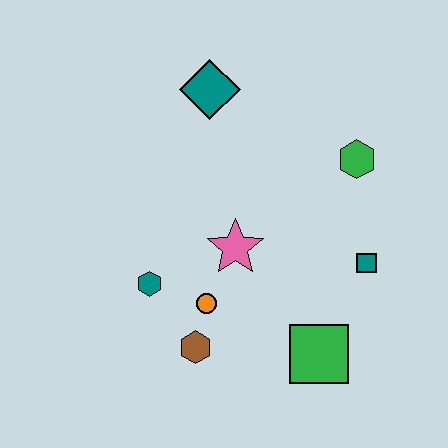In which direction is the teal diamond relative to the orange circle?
The teal diamond is above the orange circle.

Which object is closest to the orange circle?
The brown hexagon is closest to the orange circle.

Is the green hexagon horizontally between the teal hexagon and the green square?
No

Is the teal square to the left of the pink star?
No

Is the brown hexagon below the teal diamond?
Yes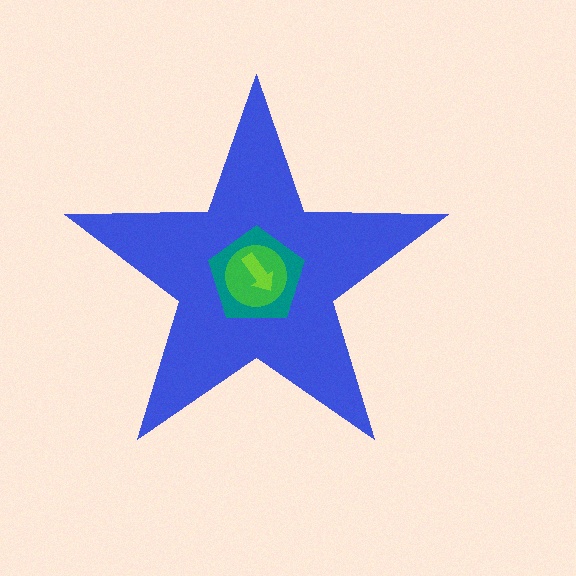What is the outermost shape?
The blue star.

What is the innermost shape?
The lime arrow.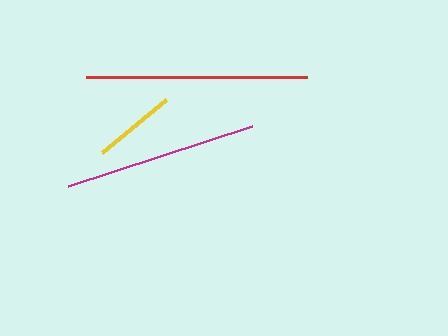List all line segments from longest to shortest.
From longest to shortest: red, magenta, yellow.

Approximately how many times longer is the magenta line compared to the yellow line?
The magenta line is approximately 2.3 times the length of the yellow line.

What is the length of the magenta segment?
The magenta segment is approximately 193 pixels long.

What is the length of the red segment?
The red segment is approximately 220 pixels long.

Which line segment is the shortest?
The yellow line is the shortest at approximately 84 pixels.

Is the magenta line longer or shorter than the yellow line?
The magenta line is longer than the yellow line.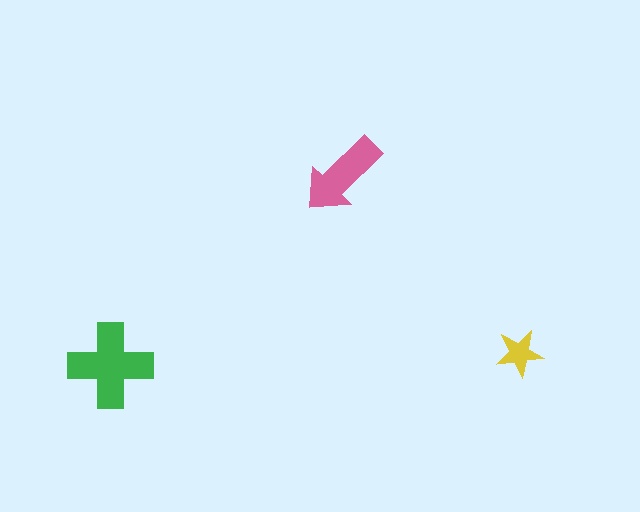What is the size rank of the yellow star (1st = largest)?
3rd.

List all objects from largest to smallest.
The green cross, the pink arrow, the yellow star.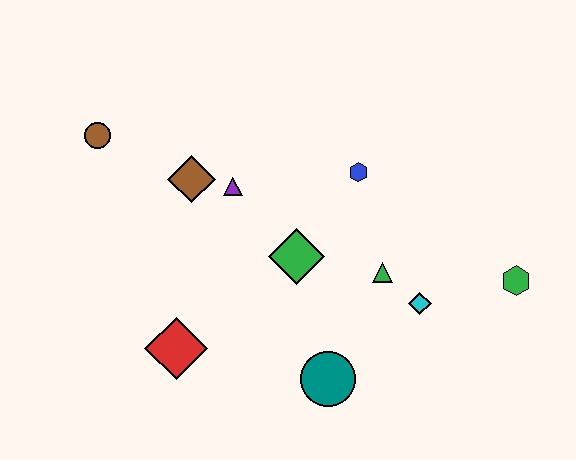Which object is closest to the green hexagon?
The cyan diamond is closest to the green hexagon.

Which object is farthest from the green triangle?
The brown circle is farthest from the green triangle.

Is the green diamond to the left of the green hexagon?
Yes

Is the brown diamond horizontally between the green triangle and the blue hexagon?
No